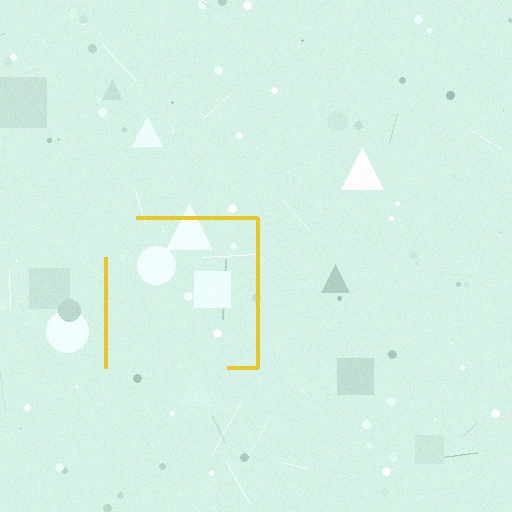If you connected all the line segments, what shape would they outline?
They would outline a square.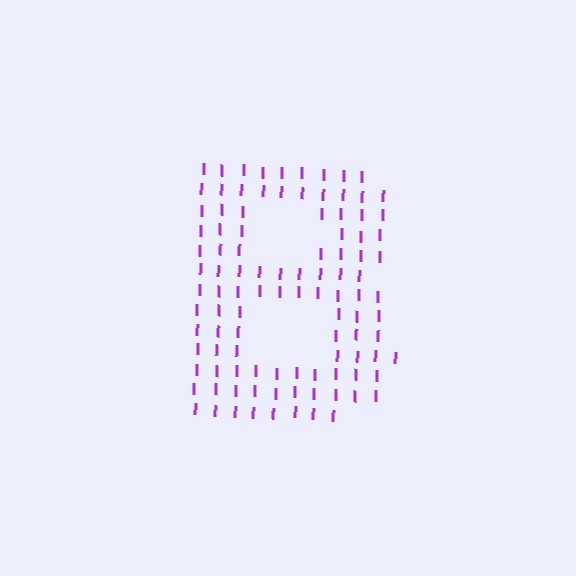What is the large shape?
The large shape is the letter B.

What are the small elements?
The small elements are letter I's.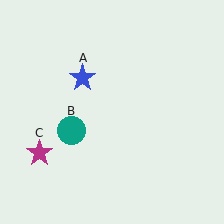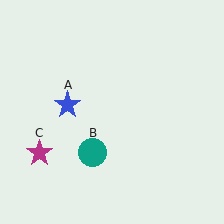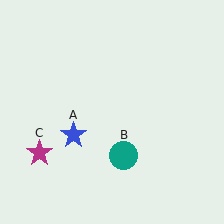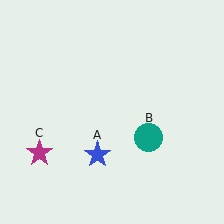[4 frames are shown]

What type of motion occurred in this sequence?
The blue star (object A), teal circle (object B) rotated counterclockwise around the center of the scene.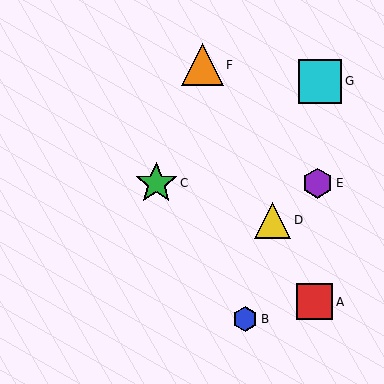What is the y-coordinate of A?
Object A is at y≈302.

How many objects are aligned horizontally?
2 objects (C, E) are aligned horizontally.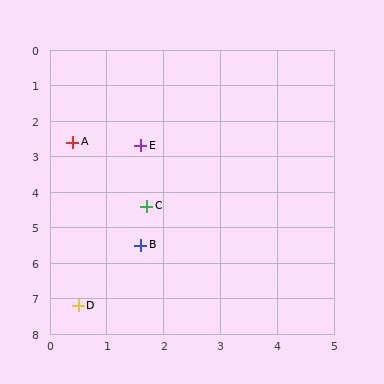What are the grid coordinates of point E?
Point E is at approximately (1.6, 2.7).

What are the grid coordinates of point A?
Point A is at approximately (0.4, 2.6).